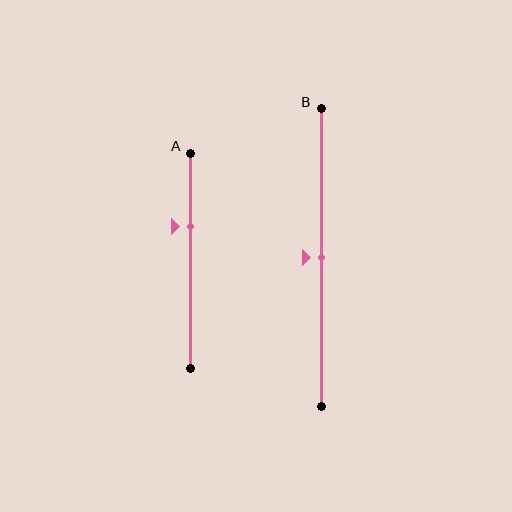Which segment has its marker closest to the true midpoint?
Segment B has its marker closest to the true midpoint.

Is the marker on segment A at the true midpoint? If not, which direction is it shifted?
No, the marker on segment A is shifted upward by about 16% of the segment length.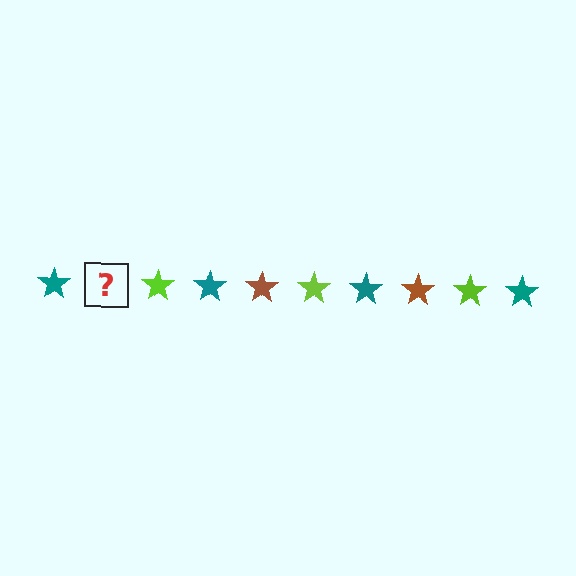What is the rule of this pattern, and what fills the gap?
The rule is that the pattern cycles through teal, brown, lime stars. The gap should be filled with a brown star.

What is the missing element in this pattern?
The missing element is a brown star.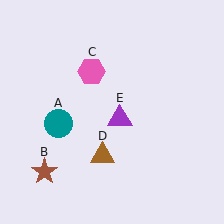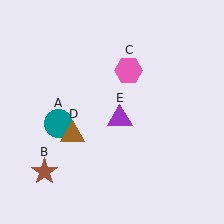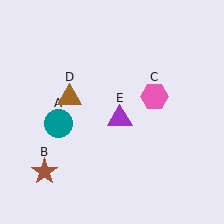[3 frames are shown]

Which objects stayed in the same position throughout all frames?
Teal circle (object A) and brown star (object B) and purple triangle (object E) remained stationary.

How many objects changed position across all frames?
2 objects changed position: pink hexagon (object C), brown triangle (object D).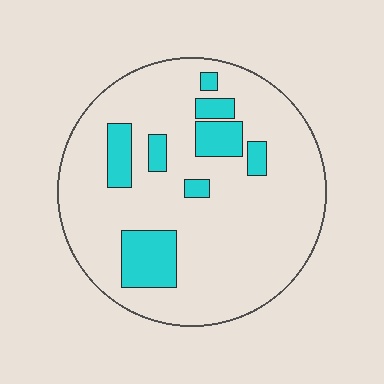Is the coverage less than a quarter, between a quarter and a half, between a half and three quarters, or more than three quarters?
Less than a quarter.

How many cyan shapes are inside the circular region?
8.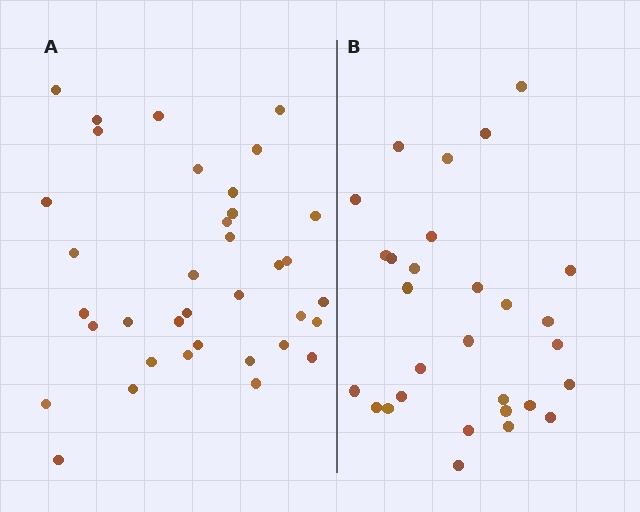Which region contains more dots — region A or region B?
Region A (the left region) has more dots.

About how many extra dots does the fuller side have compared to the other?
Region A has roughly 8 or so more dots than region B.